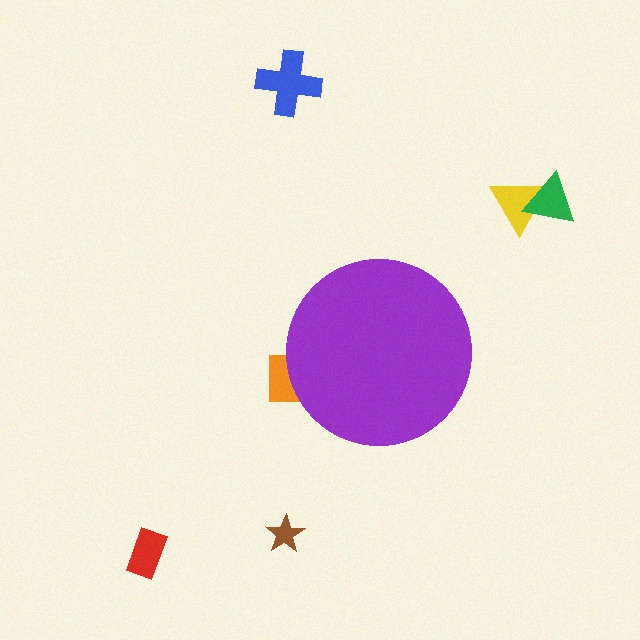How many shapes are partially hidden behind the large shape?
1 shape is partially hidden.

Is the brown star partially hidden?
No, the brown star is fully visible.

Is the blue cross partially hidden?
No, the blue cross is fully visible.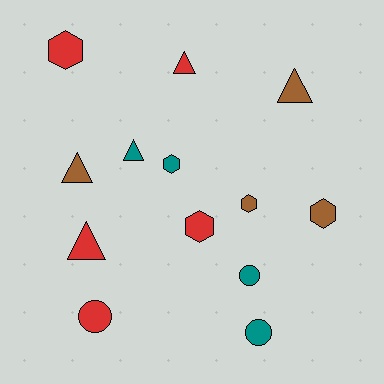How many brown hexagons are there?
There are 2 brown hexagons.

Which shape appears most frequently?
Triangle, with 5 objects.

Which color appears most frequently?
Red, with 5 objects.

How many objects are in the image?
There are 13 objects.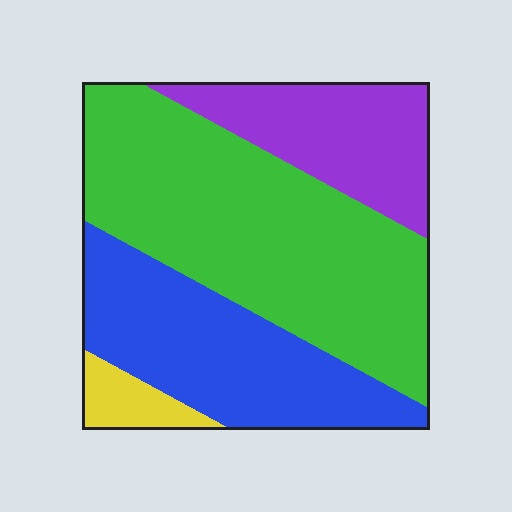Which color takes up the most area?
Green, at roughly 50%.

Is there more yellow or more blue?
Blue.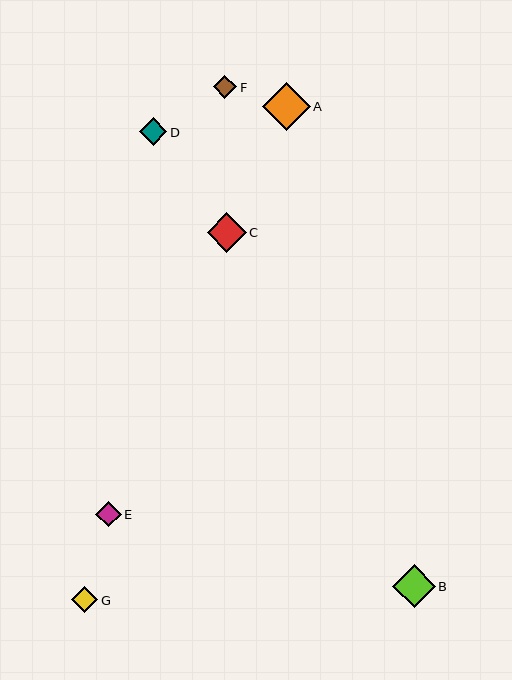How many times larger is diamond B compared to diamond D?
Diamond B is approximately 1.5 times the size of diamond D.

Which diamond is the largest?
Diamond A is the largest with a size of approximately 48 pixels.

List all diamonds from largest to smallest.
From largest to smallest: A, B, C, D, G, E, F.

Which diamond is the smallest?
Diamond F is the smallest with a size of approximately 24 pixels.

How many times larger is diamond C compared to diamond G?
Diamond C is approximately 1.5 times the size of diamond G.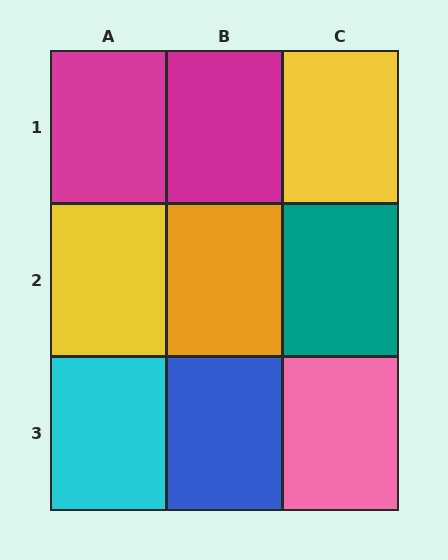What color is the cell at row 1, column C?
Yellow.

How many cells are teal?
1 cell is teal.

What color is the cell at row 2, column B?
Orange.